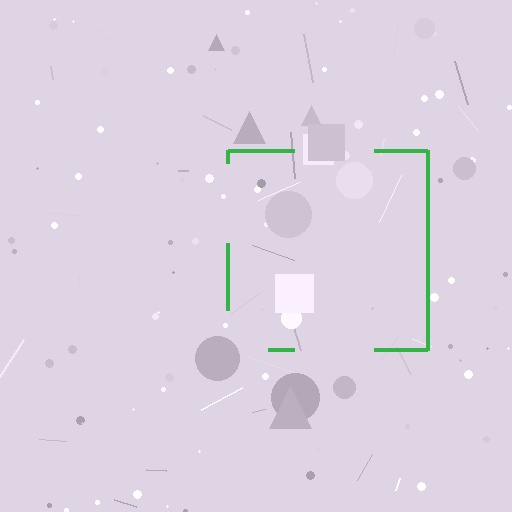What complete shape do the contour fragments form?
The contour fragments form a square.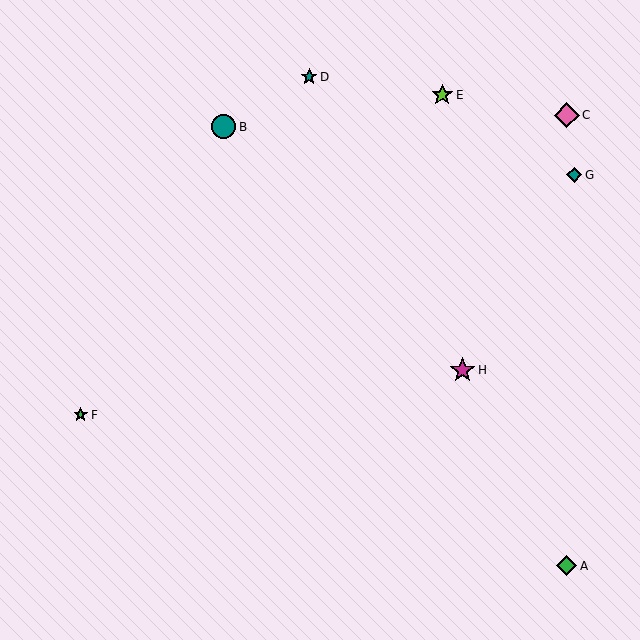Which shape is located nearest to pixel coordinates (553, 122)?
The pink diamond (labeled C) at (567, 115) is nearest to that location.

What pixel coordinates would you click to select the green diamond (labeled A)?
Click at (567, 566) to select the green diamond A.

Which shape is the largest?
The magenta star (labeled H) is the largest.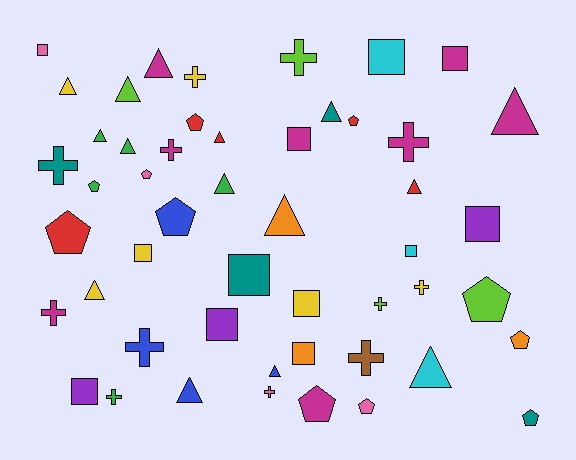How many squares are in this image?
There are 12 squares.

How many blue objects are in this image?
There are 4 blue objects.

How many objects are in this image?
There are 50 objects.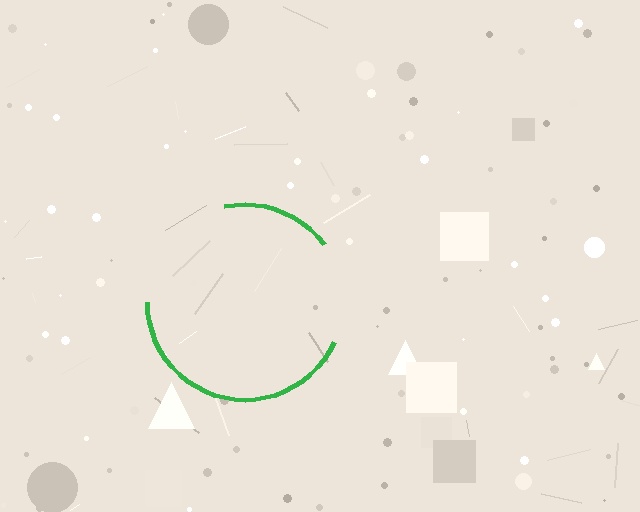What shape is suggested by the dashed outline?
The dashed outline suggests a circle.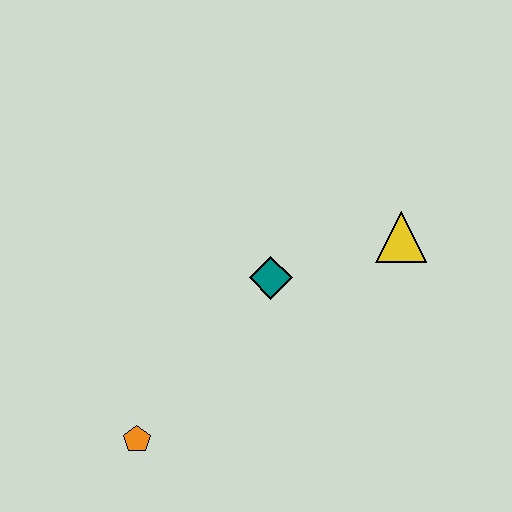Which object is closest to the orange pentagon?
The teal diamond is closest to the orange pentagon.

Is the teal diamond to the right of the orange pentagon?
Yes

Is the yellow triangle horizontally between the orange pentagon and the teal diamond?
No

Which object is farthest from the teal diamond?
The orange pentagon is farthest from the teal diamond.